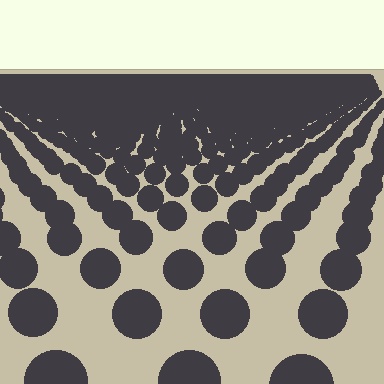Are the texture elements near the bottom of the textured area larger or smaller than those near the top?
Larger. Near the bottom, elements are closer to the viewer and appear at a bigger on-screen size.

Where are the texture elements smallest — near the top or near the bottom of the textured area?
Near the top.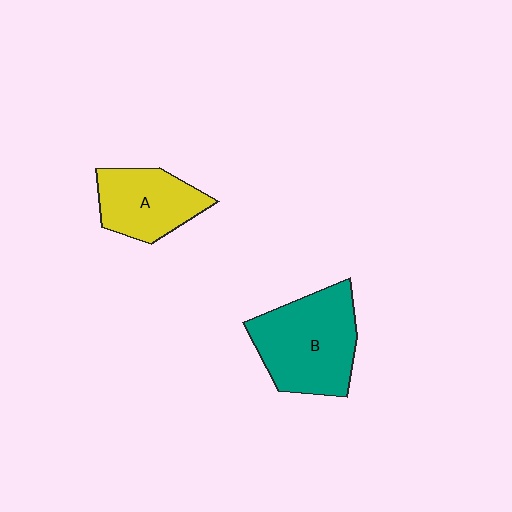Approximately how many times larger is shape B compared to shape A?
Approximately 1.5 times.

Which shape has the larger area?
Shape B (teal).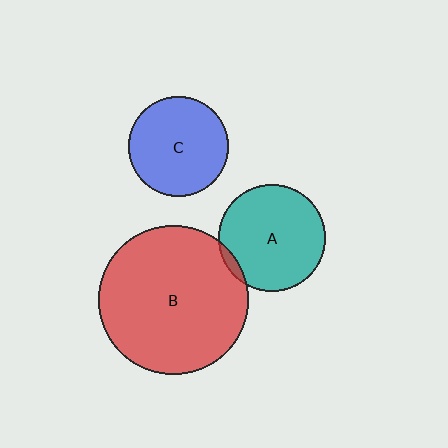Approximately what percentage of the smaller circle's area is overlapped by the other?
Approximately 5%.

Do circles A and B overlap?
Yes.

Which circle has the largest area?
Circle B (red).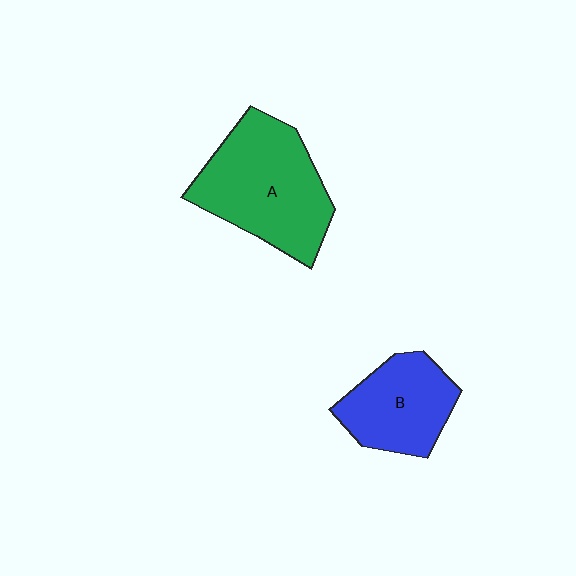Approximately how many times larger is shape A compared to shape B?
Approximately 1.5 times.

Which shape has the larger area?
Shape A (green).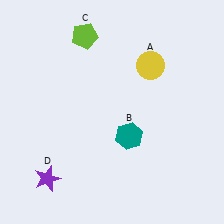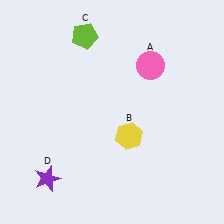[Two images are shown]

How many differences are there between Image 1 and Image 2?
There are 2 differences between the two images.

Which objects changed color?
A changed from yellow to pink. B changed from teal to yellow.